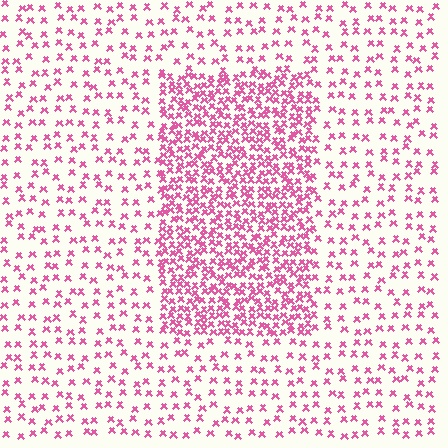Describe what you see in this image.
The image contains small pink elements arranged at two different densities. A rectangle-shaped region is visible where the elements are more densely packed than the surrounding area.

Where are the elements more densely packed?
The elements are more densely packed inside the rectangle boundary.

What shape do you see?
I see a rectangle.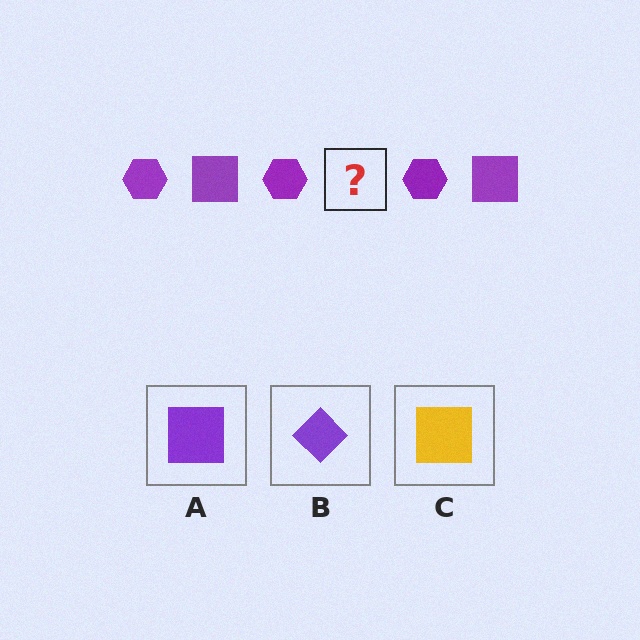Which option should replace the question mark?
Option A.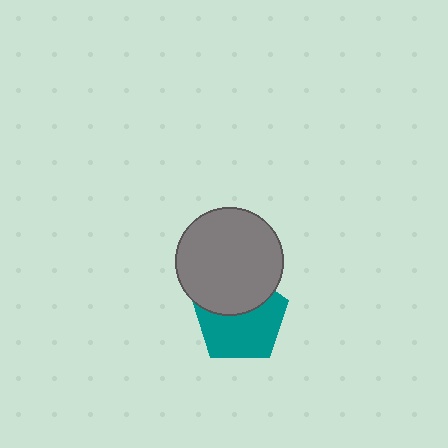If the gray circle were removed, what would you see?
You would see the complete teal pentagon.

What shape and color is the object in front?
The object in front is a gray circle.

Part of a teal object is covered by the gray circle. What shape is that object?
It is a pentagon.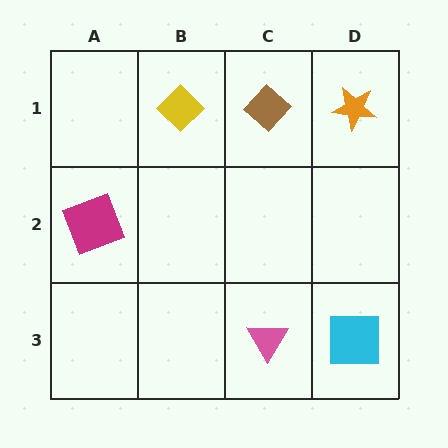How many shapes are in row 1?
3 shapes.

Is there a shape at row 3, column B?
No, that cell is empty.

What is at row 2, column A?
A magenta square.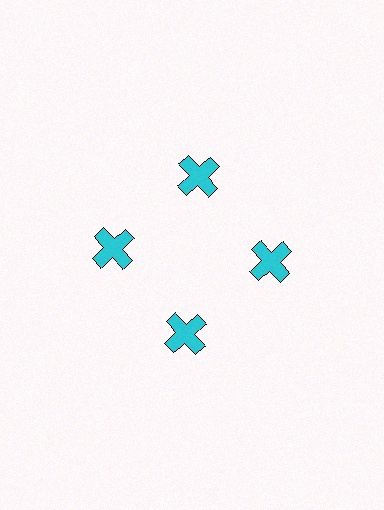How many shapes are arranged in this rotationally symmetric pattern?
There are 4 shapes, arranged in 4 groups of 1.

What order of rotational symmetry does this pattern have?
This pattern has 4-fold rotational symmetry.